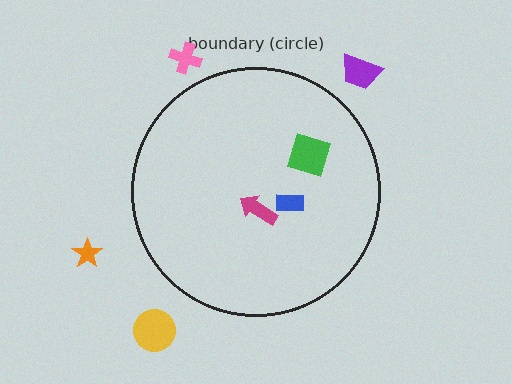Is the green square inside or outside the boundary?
Inside.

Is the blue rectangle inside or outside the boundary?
Inside.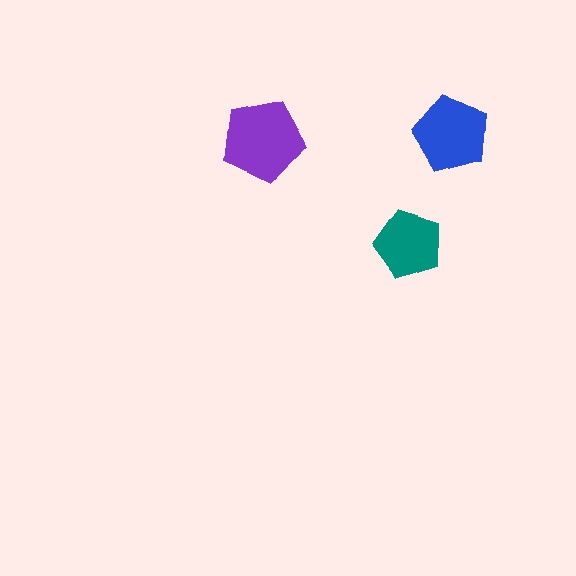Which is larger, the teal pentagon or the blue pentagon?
The blue one.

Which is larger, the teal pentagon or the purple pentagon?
The purple one.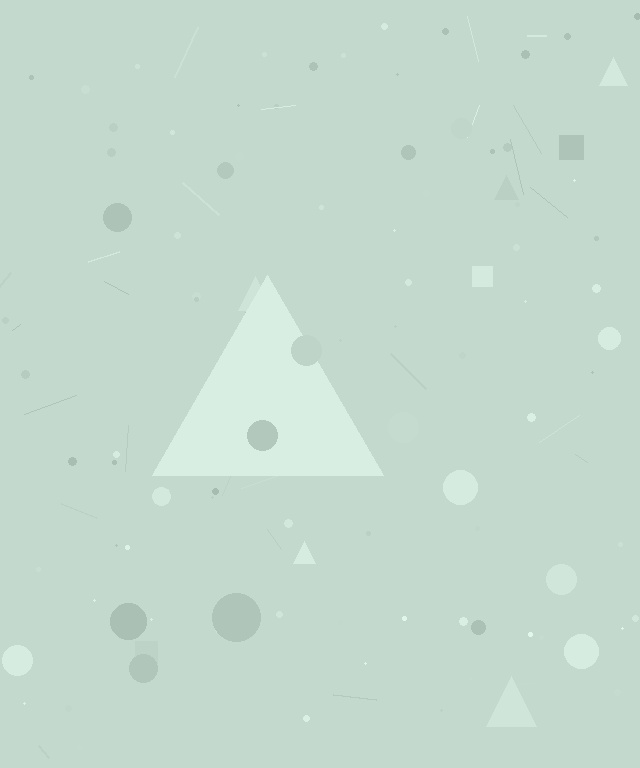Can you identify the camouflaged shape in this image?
The camouflaged shape is a triangle.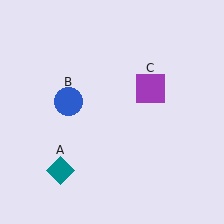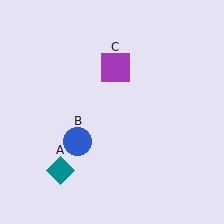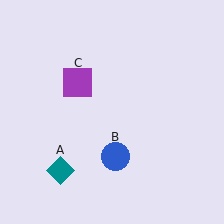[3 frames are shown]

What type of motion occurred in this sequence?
The blue circle (object B), purple square (object C) rotated counterclockwise around the center of the scene.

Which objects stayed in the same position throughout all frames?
Teal diamond (object A) remained stationary.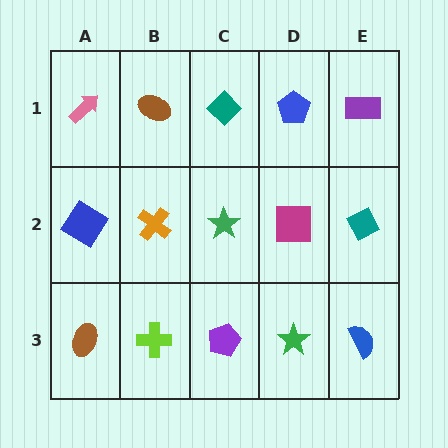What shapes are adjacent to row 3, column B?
An orange cross (row 2, column B), a brown ellipse (row 3, column A), a purple pentagon (row 3, column C).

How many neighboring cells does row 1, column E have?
2.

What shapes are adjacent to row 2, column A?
A pink arrow (row 1, column A), a brown ellipse (row 3, column A), an orange cross (row 2, column B).